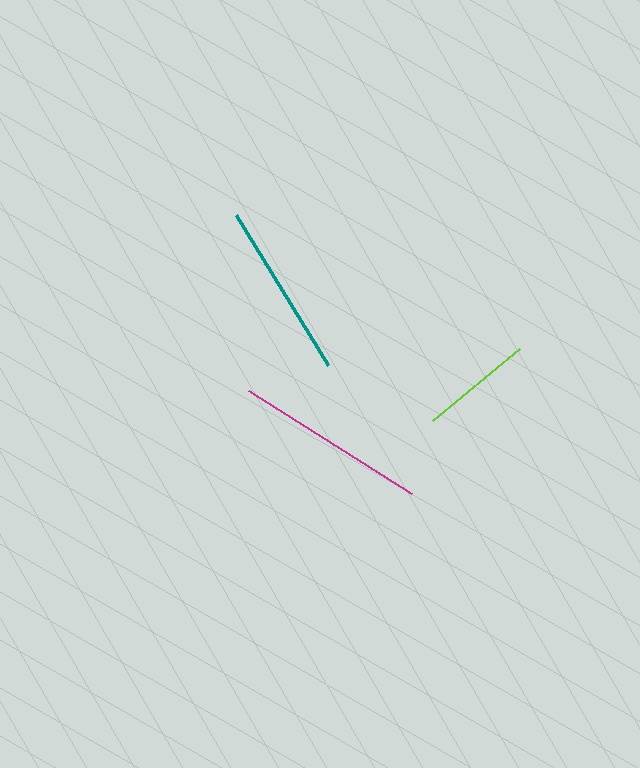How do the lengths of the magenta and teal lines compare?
The magenta and teal lines are approximately the same length.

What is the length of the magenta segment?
The magenta segment is approximately 194 pixels long.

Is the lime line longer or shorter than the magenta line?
The magenta line is longer than the lime line.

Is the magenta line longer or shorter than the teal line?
The magenta line is longer than the teal line.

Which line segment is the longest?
The magenta line is the longest at approximately 194 pixels.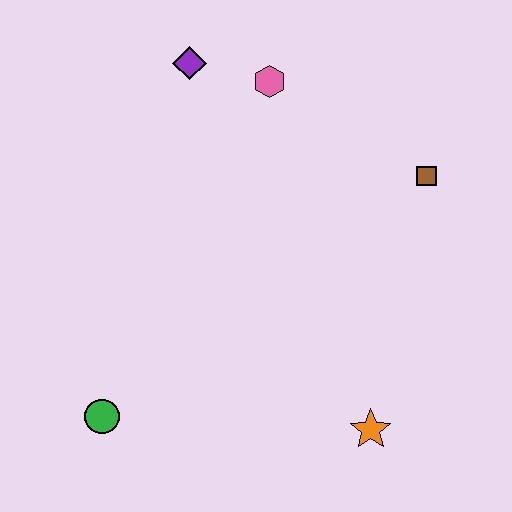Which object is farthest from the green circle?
The brown square is farthest from the green circle.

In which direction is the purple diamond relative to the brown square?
The purple diamond is to the left of the brown square.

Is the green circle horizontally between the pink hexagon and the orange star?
No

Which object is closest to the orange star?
The brown square is closest to the orange star.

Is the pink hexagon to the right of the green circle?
Yes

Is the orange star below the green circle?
Yes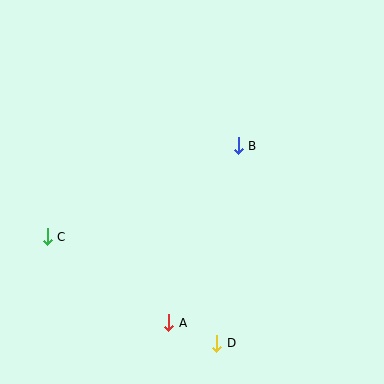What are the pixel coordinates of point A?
Point A is at (169, 323).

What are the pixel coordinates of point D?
Point D is at (217, 343).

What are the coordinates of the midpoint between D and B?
The midpoint between D and B is at (227, 245).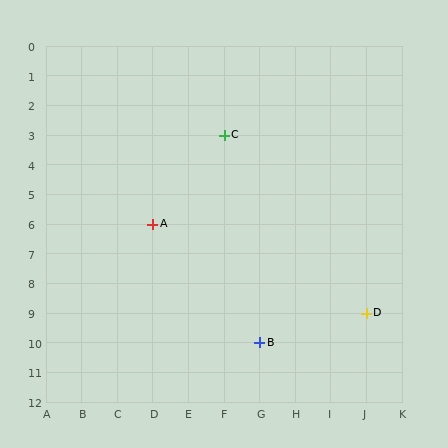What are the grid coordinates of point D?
Point D is at grid coordinates (J, 9).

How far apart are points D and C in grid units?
Points D and C are 4 columns and 6 rows apart (about 7.2 grid units diagonally).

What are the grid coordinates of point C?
Point C is at grid coordinates (F, 3).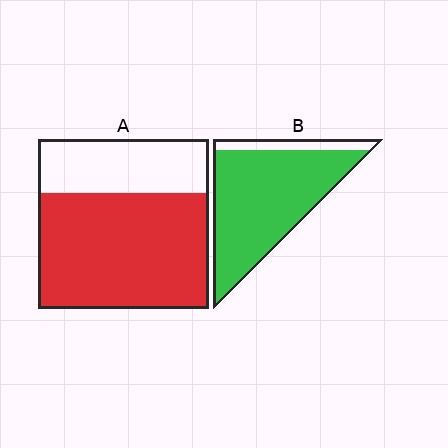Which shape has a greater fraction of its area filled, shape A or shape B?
Shape B.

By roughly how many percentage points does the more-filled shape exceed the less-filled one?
By roughly 20 percentage points (B over A).